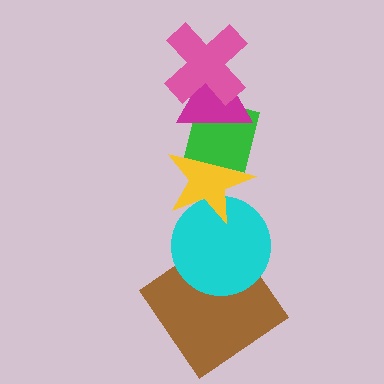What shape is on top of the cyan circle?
The yellow star is on top of the cyan circle.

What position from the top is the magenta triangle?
The magenta triangle is 2nd from the top.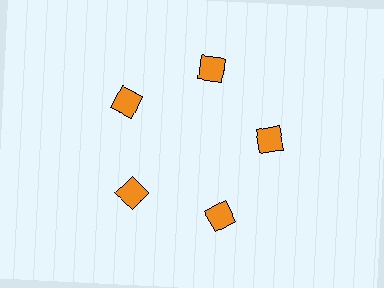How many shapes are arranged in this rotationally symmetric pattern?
There are 5 shapes, arranged in 5 groups of 1.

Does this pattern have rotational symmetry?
Yes, this pattern has 5-fold rotational symmetry. It looks the same after rotating 72 degrees around the center.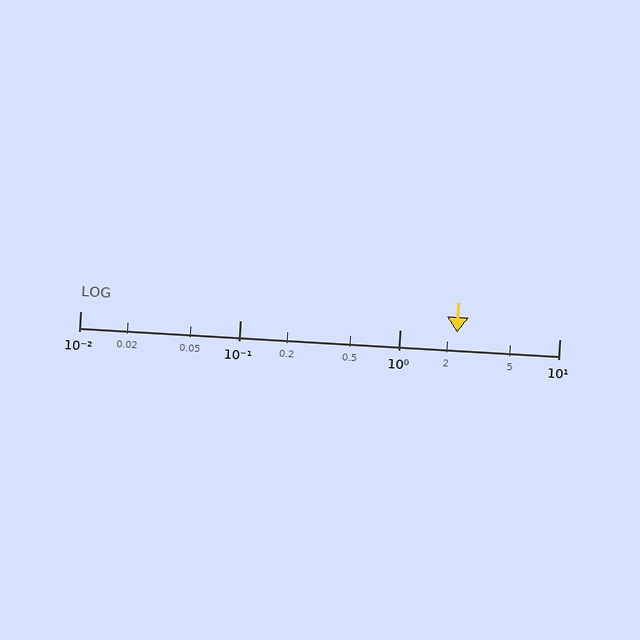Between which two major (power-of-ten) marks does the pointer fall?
The pointer is between 1 and 10.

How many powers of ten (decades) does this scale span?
The scale spans 3 decades, from 0.01 to 10.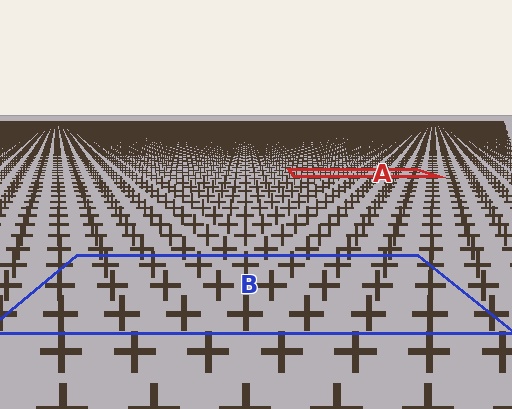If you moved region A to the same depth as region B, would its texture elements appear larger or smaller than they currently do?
They would appear larger. At a closer depth, the same texture elements are projected at a bigger on-screen size.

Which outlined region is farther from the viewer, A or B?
Region A is farther from the viewer — the texture elements inside it appear smaller and more densely packed.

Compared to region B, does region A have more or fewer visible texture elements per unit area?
Region A has more texture elements per unit area — they are packed more densely because it is farther away.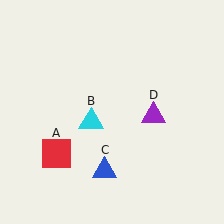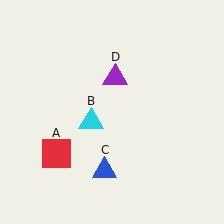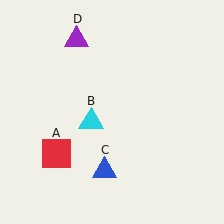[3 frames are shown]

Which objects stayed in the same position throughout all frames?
Red square (object A) and cyan triangle (object B) and blue triangle (object C) remained stationary.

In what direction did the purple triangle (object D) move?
The purple triangle (object D) moved up and to the left.